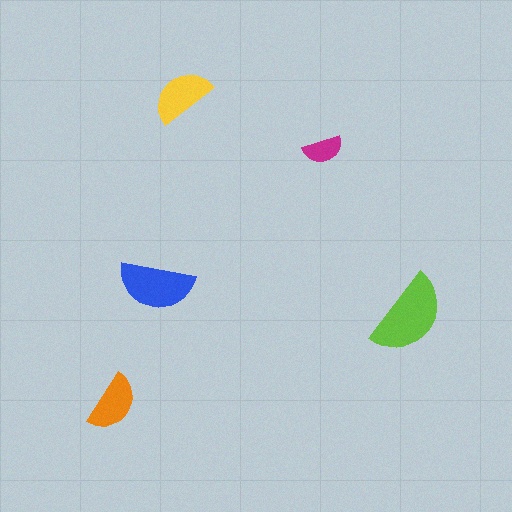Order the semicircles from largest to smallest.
the lime one, the blue one, the yellow one, the orange one, the magenta one.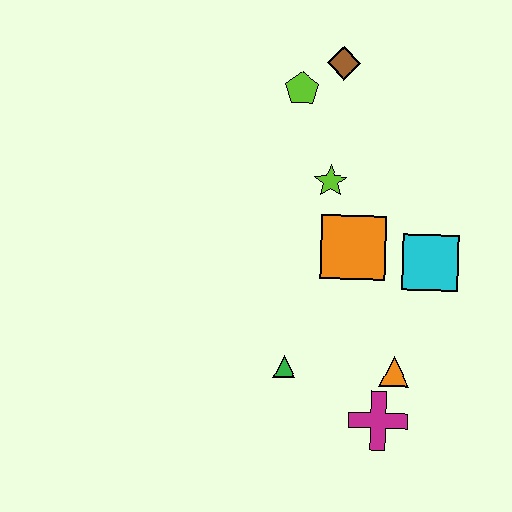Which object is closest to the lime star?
The orange square is closest to the lime star.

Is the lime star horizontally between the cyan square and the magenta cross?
No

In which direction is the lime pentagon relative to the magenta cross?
The lime pentagon is above the magenta cross.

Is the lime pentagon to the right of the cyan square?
No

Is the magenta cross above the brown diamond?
No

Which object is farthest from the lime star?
The magenta cross is farthest from the lime star.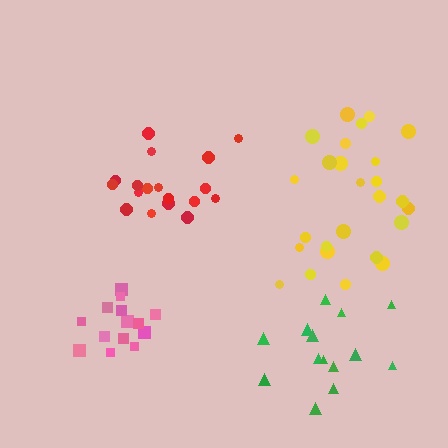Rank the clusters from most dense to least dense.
pink, red, green, yellow.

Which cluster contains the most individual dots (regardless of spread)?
Yellow (26).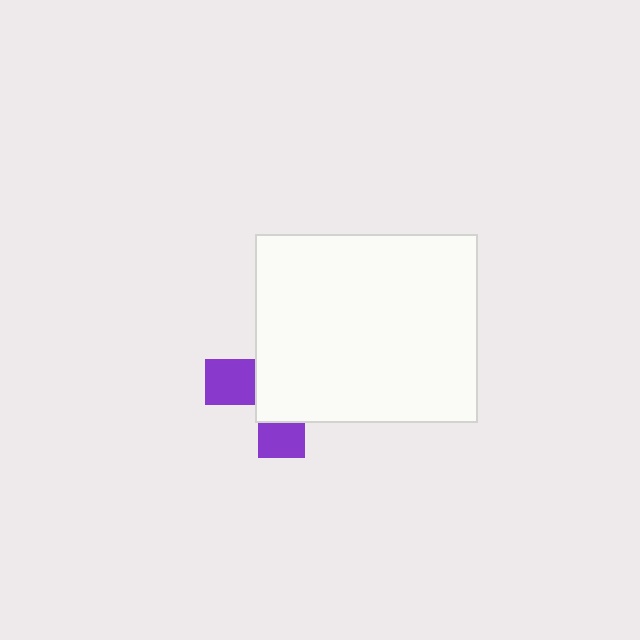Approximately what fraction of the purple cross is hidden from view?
Roughly 67% of the purple cross is hidden behind the white rectangle.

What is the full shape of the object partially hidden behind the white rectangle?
The partially hidden object is a purple cross.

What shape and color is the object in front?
The object in front is a white rectangle.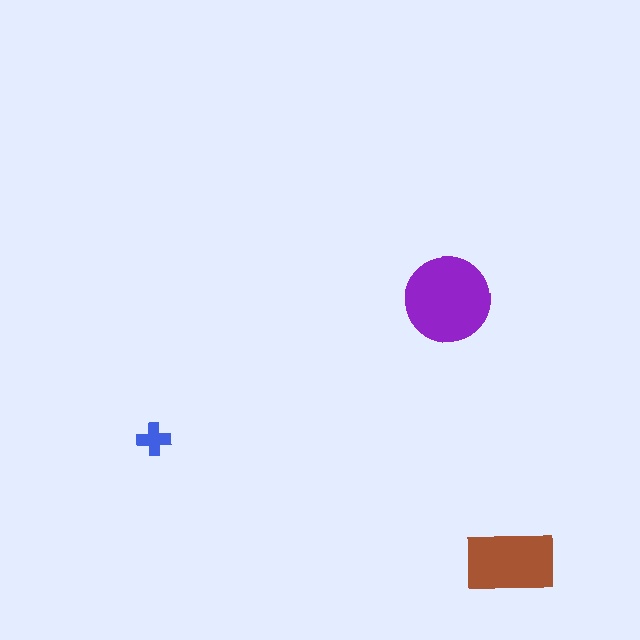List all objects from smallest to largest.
The blue cross, the brown rectangle, the purple circle.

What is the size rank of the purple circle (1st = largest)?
1st.